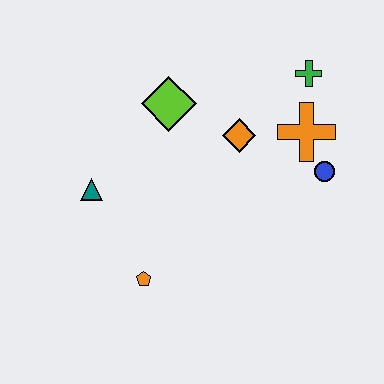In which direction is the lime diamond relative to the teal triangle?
The lime diamond is above the teal triangle.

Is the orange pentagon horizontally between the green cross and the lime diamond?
No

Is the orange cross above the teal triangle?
Yes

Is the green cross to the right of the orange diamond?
Yes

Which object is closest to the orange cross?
The blue circle is closest to the orange cross.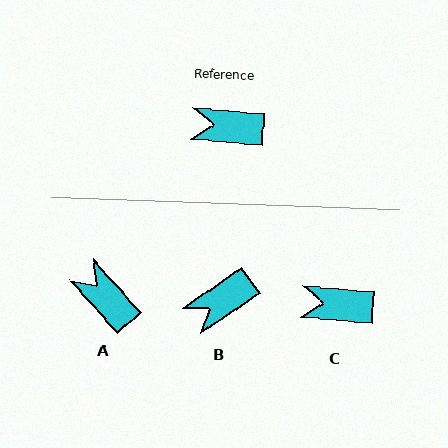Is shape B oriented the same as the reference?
No, it is off by about 39 degrees.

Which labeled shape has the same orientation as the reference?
C.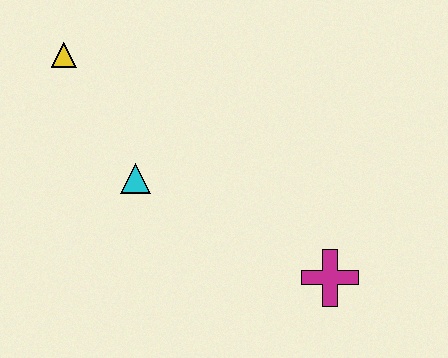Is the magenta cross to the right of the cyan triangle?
Yes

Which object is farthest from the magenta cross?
The yellow triangle is farthest from the magenta cross.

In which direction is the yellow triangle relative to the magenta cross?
The yellow triangle is to the left of the magenta cross.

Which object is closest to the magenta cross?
The cyan triangle is closest to the magenta cross.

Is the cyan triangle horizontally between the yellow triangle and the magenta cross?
Yes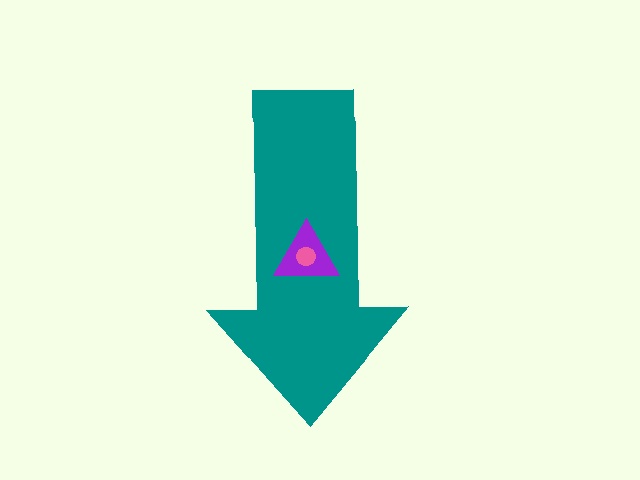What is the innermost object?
The pink circle.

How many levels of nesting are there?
3.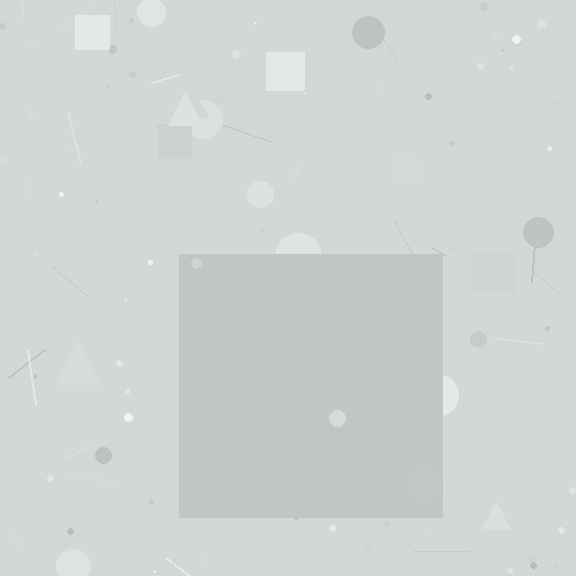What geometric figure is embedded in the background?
A square is embedded in the background.